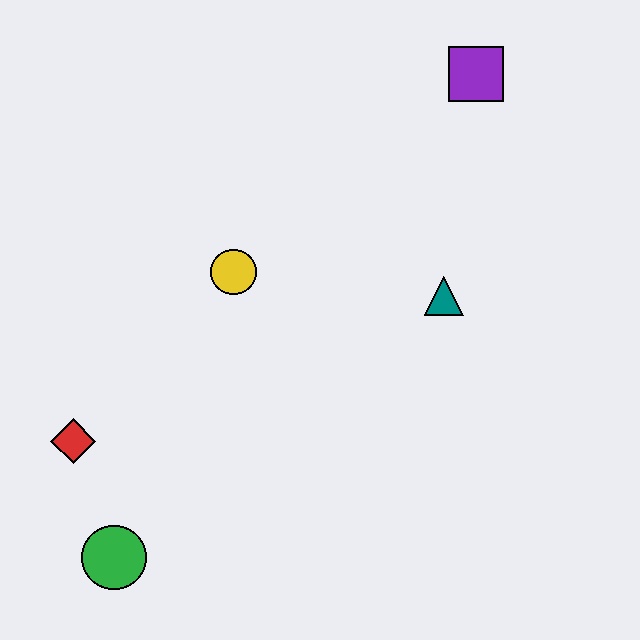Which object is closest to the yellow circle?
The teal triangle is closest to the yellow circle.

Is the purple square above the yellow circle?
Yes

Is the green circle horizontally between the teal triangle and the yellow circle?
No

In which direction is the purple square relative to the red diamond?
The purple square is to the right of the red diamond.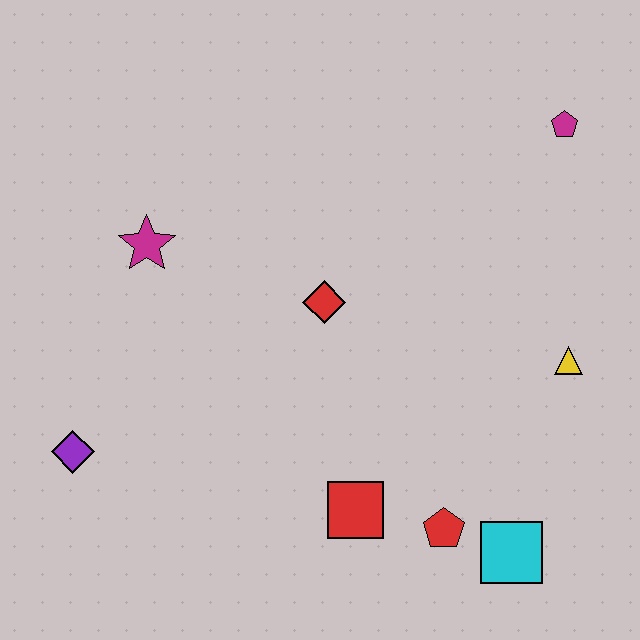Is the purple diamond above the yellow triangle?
No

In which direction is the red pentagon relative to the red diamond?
The red pentagon is below the red diamond.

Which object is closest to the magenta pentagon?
The yellow triangle is closest to the magenta pentagon.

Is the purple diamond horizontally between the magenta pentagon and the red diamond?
No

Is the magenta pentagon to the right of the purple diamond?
Yes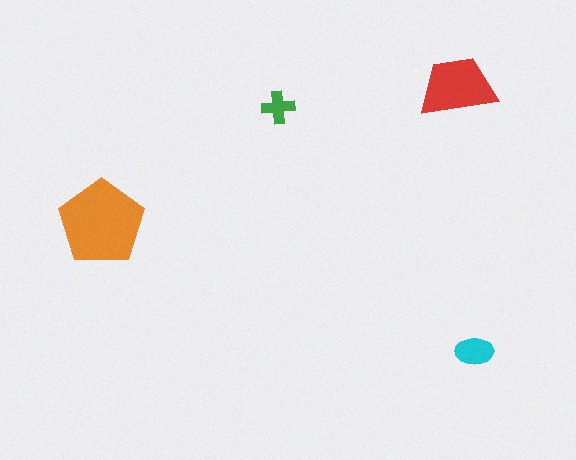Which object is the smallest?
The green cross.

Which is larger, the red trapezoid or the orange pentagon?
The orange pentagon.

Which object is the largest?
The orange pentagon.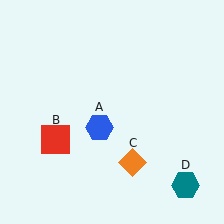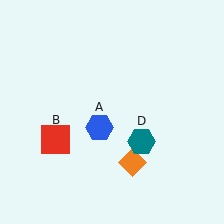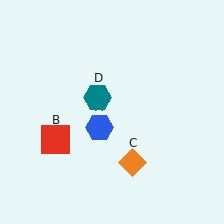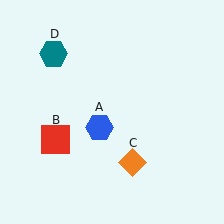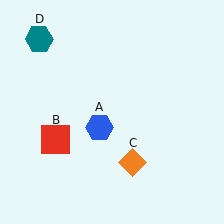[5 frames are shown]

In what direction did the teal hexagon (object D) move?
The teal hexagon (object D) moved up and to the left.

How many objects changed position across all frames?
1 object changed position: teal hexagon (object D).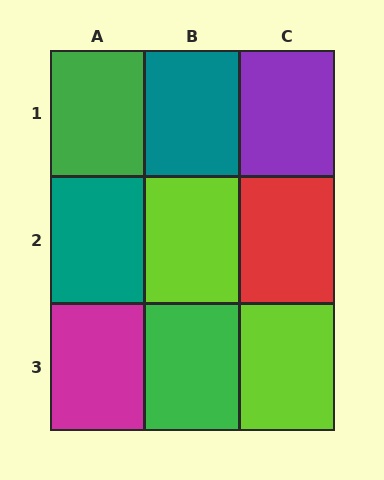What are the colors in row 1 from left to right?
Green, teal, purple.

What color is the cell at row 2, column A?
Teal.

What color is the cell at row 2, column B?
Lime.